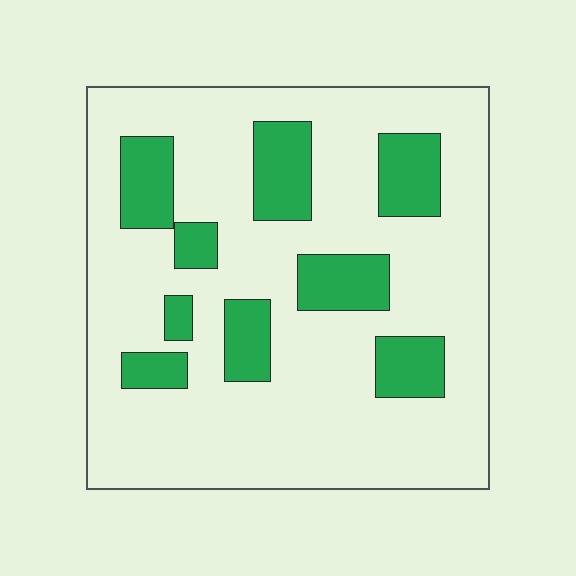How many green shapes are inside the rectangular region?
9.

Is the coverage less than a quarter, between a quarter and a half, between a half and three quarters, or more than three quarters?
Less than a quarter.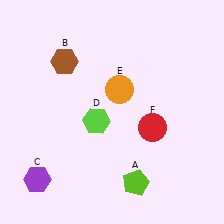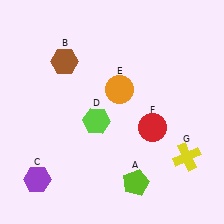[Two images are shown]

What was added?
A yellow cross (G) was added in Image 2.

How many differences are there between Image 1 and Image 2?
There is 1 difference between the two images.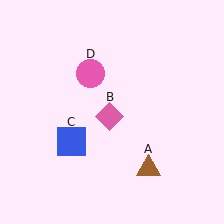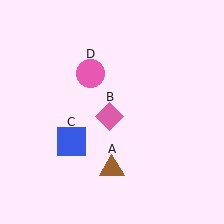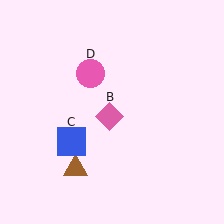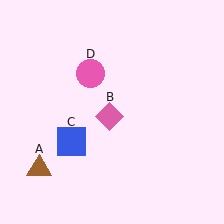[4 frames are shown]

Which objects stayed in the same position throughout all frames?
Pink diamond (object B) and blue square (object C) and pink circle (object D) remained stationary.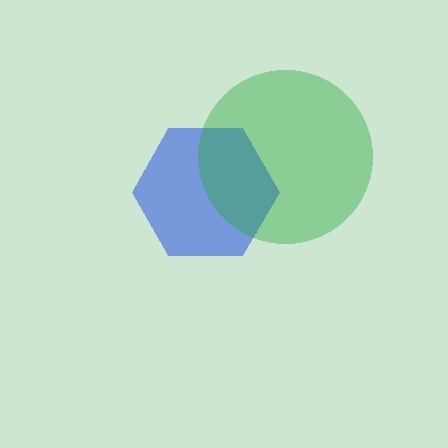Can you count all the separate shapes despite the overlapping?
Yes, there are 2 separate shapes.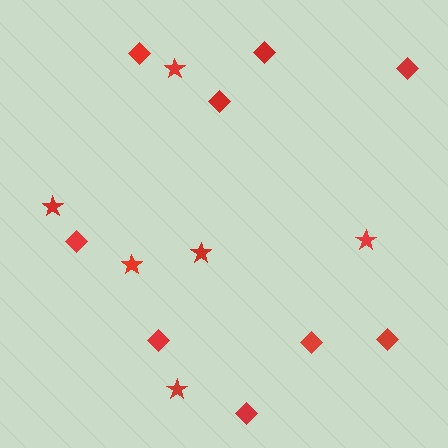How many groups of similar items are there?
There are 2 groups: one group of stars (6) and one group of diamonds (9).